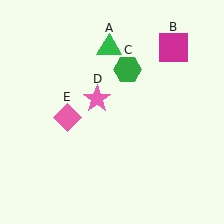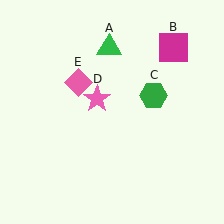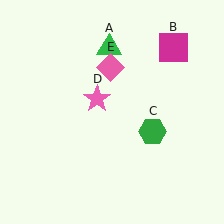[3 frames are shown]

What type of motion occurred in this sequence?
The green hexagon (object C), pink diamond (object E) rotated clockwise around the center of the scene.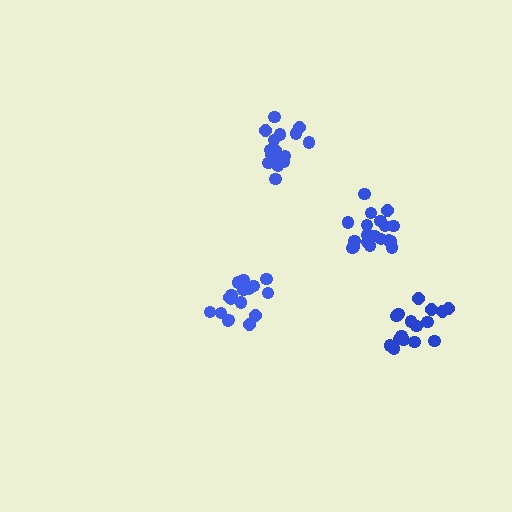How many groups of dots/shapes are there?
There are 4 groups.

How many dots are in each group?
Group 1: 18 dots, Group 2: 16 dots, Group 3: 17 dots, Group 4: 19 dots (70 total).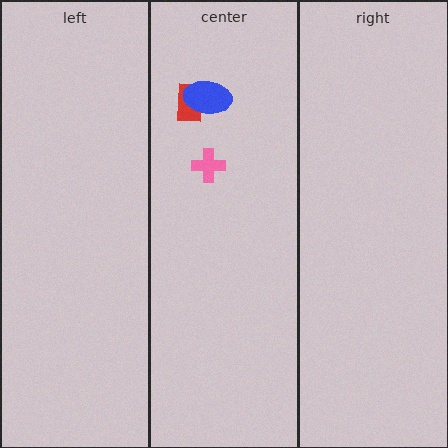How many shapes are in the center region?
3.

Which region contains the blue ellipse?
The center region.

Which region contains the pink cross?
The center region.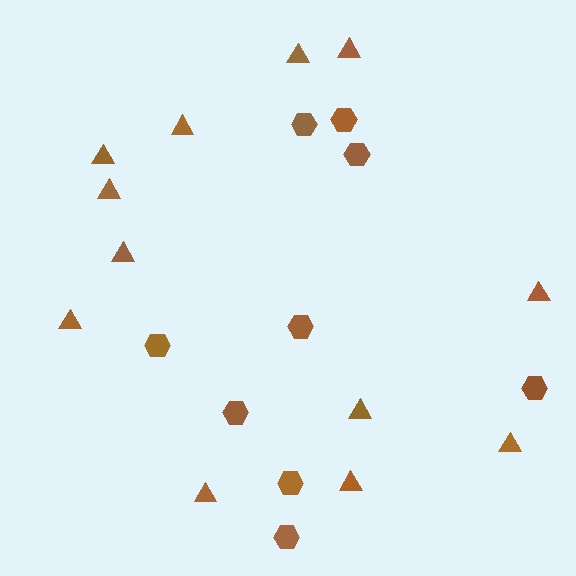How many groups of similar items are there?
There are 2 groups: one group of hexagons (9) and one group of triangles (12).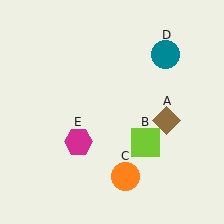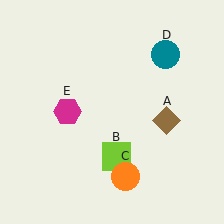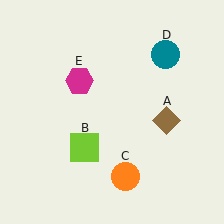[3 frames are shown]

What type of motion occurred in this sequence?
The lime square (object B), magenta hexagon (object E) rotated clockwise around the center of the scene.